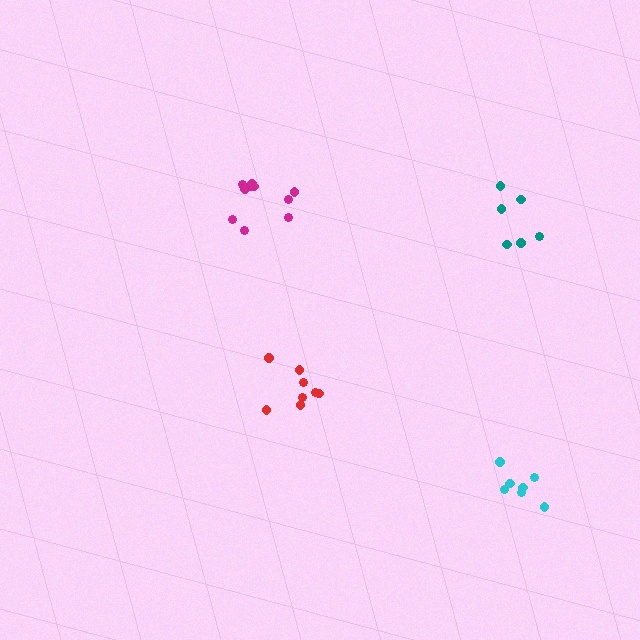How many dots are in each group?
Group 1: 6 dots, Group 2: 10 dots, Group 3: 7 dots, Group 4: 8 dots (31 total).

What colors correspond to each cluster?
The clusters are colored: teal, magenta, cyan, red.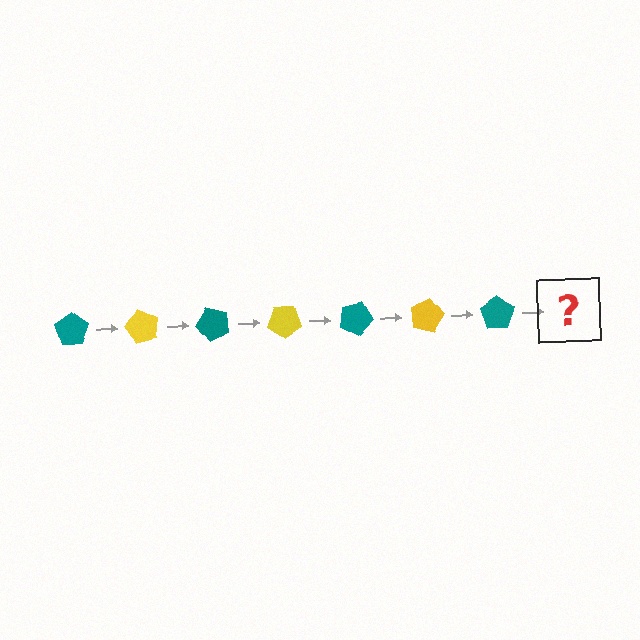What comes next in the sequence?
The next element should be a yellow pentagon, rotated 420 degrees from the start.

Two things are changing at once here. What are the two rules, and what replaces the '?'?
The two rules are that it rotates 60 degrees each step and the color cycles through teal and yellow. The '?' should be a yellow pentagon, rotated 420 degrees from the start.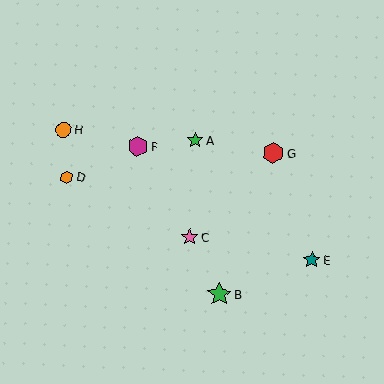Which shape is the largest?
The green star (labeled B) is the largest.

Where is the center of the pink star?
The center of the pink star is at (190, 237).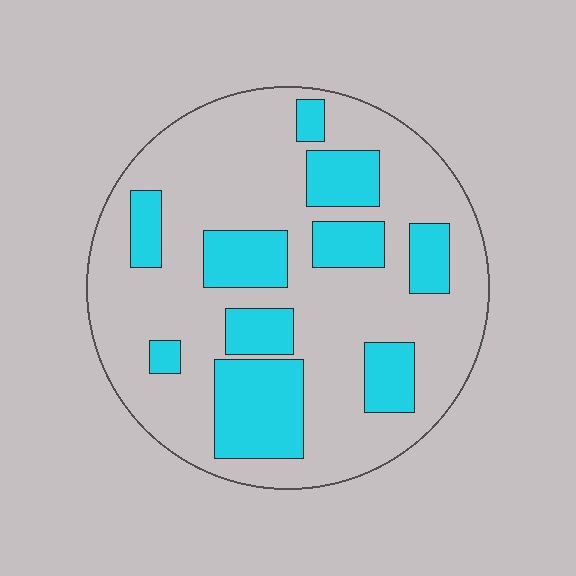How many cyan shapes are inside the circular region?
10.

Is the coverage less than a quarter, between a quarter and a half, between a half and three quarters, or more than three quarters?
Between a quarter and a half.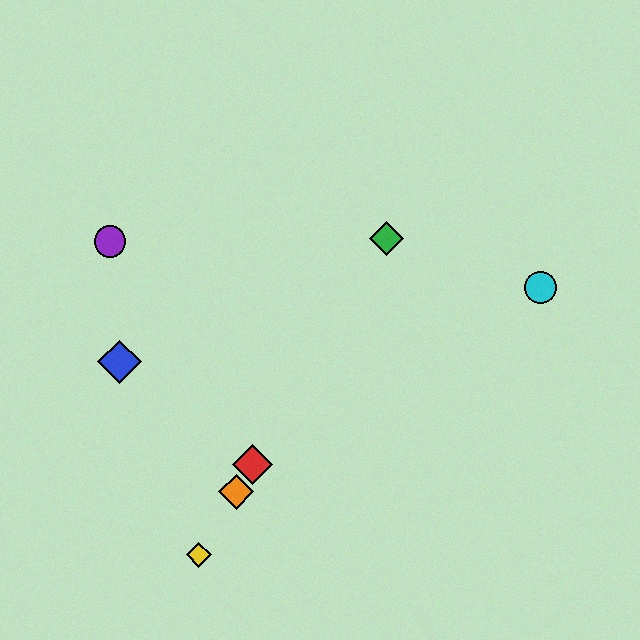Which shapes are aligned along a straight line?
The red diamond, the green diamond, the yellow diamond, the orange diamond are aligned along a straight line.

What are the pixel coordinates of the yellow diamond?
The yellow diamond is at (199, 555).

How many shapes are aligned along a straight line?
4 shapes (the red diamond, the green diamond, the yellow diamond, the orange diamond) are aligned along a straight line.